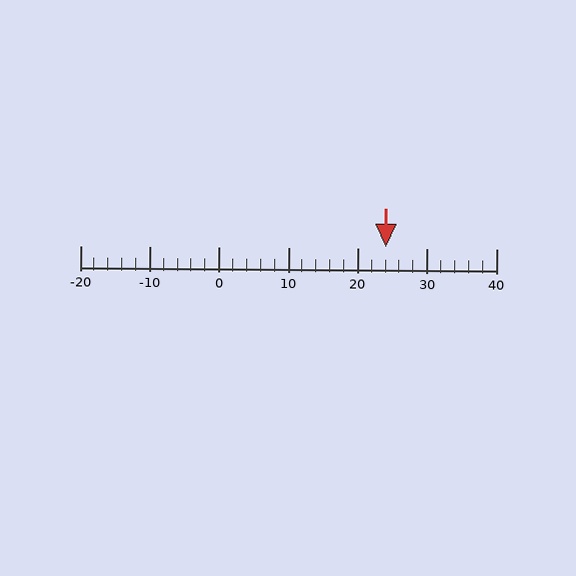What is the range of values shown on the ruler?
The ruler shows values from -20 to 40.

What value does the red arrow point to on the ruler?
The red arrow points to approximately 24.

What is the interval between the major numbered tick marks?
The major tick marks are spaced 10 units apart.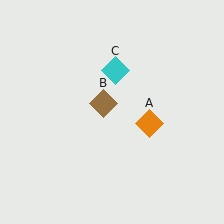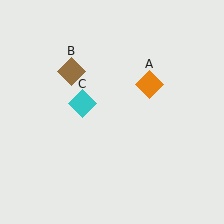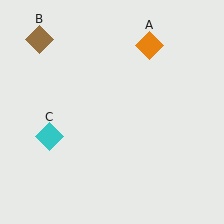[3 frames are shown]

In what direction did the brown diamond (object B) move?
The brown diamond (object B) moved up and to the left.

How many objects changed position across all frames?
3 objects changed position: orange diamond (object A), brown diamond (object B), cyan diamond (object C).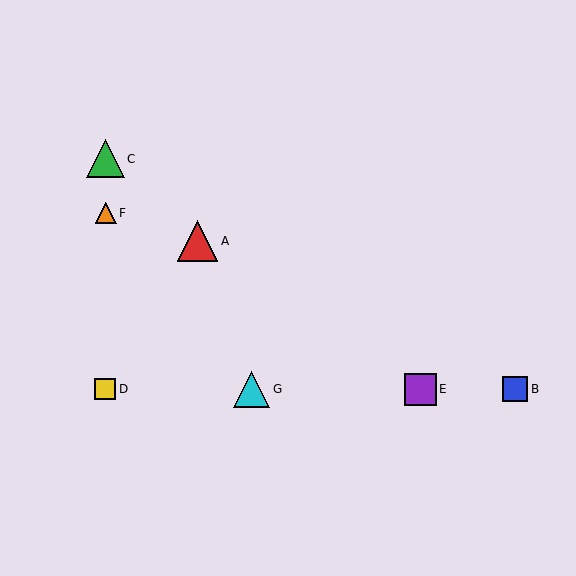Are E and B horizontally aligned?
Yes, both are at y≈389.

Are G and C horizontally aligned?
No, G is at y≈389 and C is at y≈159.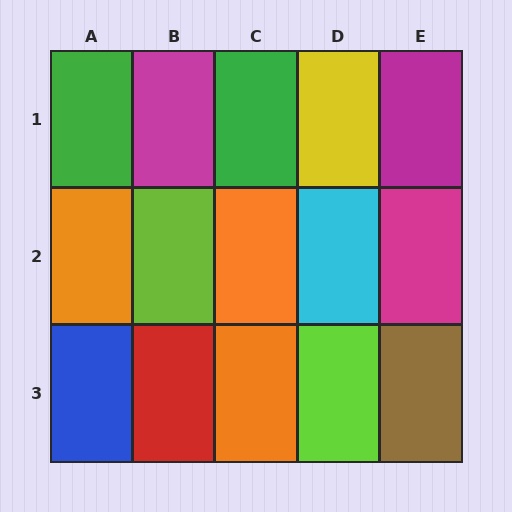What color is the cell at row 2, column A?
Orange.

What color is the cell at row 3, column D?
Lime.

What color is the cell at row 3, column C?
Orange.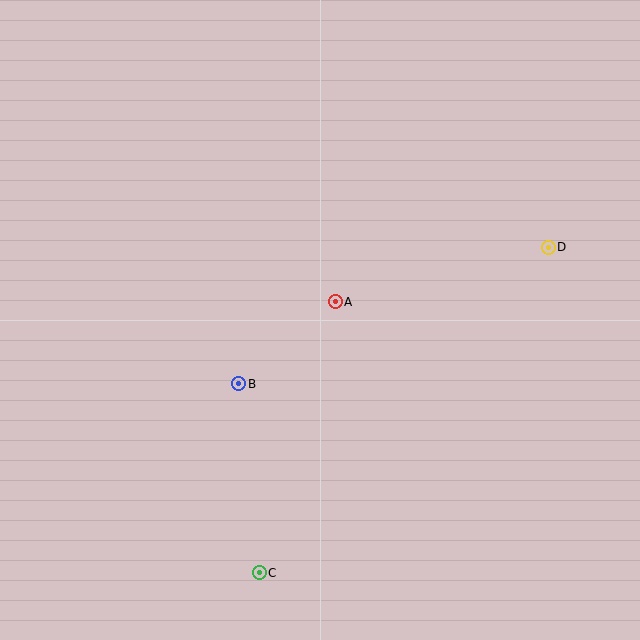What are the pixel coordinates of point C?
Point C is at (259, 573).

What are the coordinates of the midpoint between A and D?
The midpoint between A and D is at (442, 274).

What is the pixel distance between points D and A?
The distance between D and A is 220 pixels.